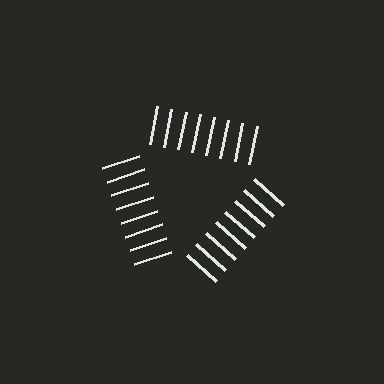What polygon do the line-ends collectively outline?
An illusory triangle — the line segments terminate on its edges but no continuous stroke is drawn.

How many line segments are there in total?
24 — 8 along each of the 3 edges.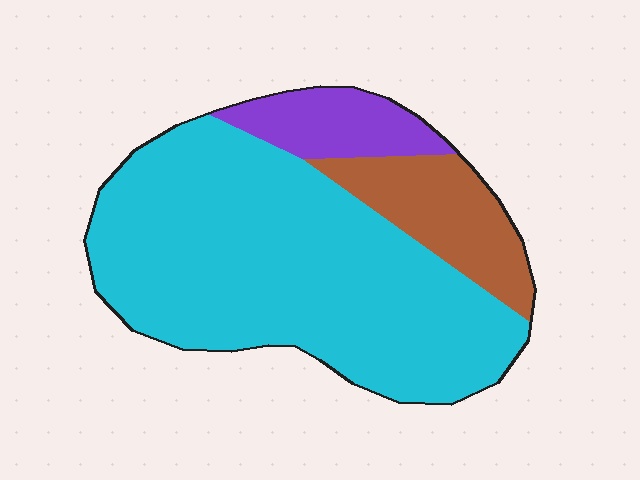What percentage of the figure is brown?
Brown takes up about one sixth (1/6) of the figure.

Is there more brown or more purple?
Brown.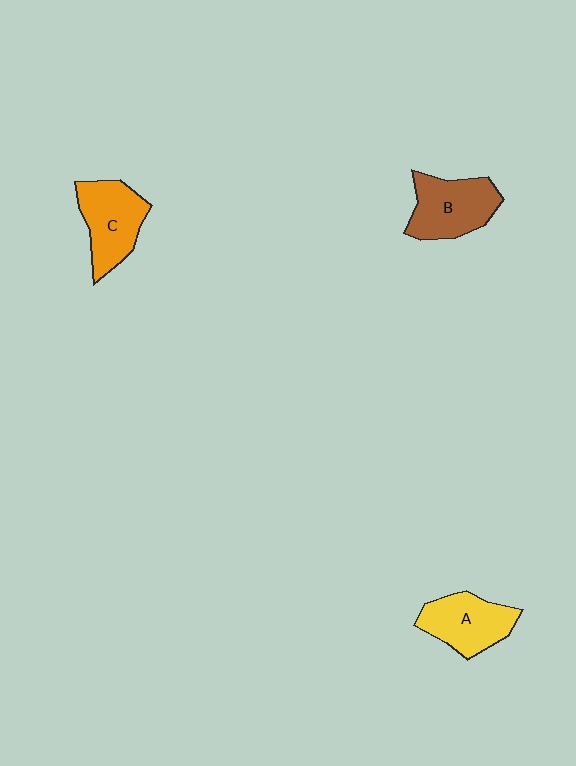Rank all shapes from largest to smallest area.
From largest to smallest: B (brown), C (orange), A (yellow).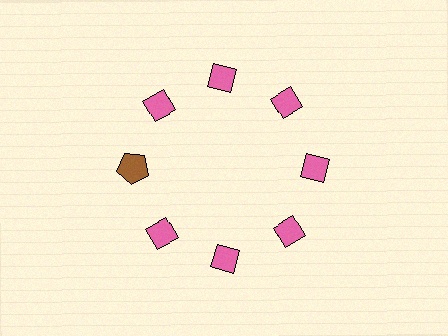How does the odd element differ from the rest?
It differs in both color (brown instead of pink) and shape (pentagon instead of diamond).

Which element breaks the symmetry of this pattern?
The brown pentagon at roughly the 9 o'clock position breaks the symmetry. All other shapes are pink diamonds.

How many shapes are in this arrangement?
There are 8 shapes arranged in a ring pattern.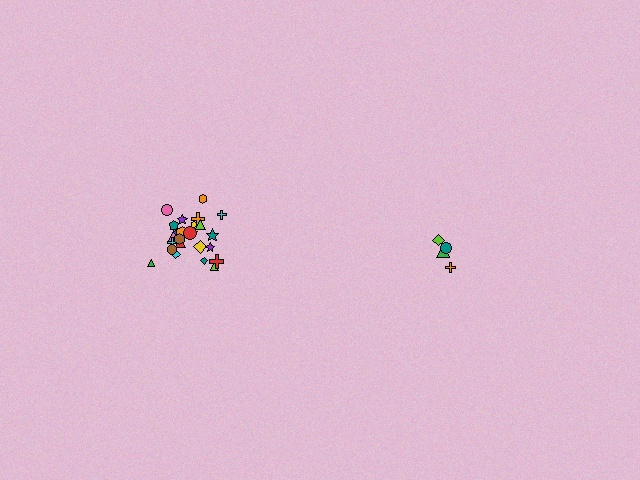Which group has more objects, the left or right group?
The left group.